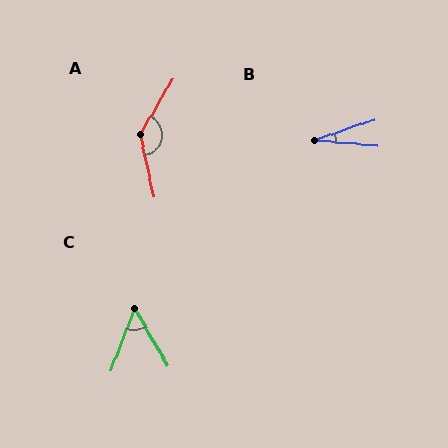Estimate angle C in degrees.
Approximately 51 degrees.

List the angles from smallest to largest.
B (24°), C (51°), A (138°).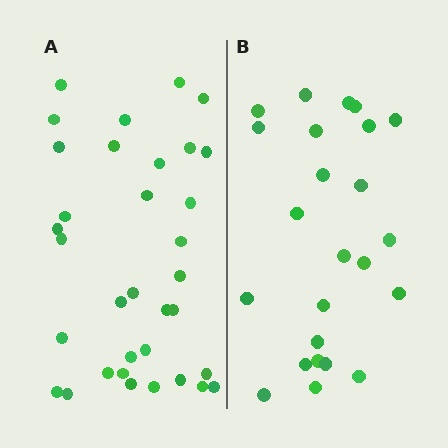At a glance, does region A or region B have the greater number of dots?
Region A (the left region) has more dots.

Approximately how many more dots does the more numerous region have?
Region A has roughly 10 or so more dots than region B.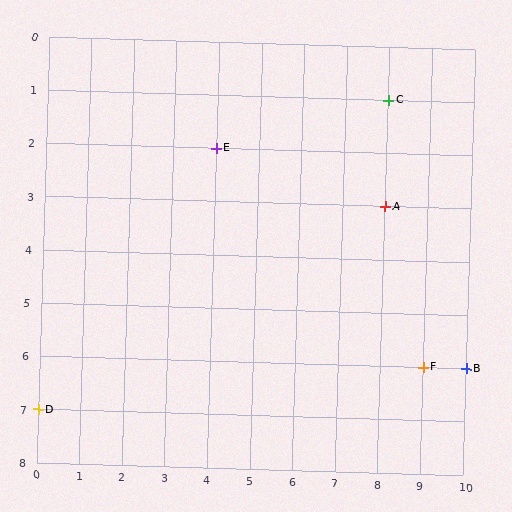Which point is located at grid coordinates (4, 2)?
Point E is at (4, 2).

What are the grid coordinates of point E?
Point E is at grid coordinates (4, 2).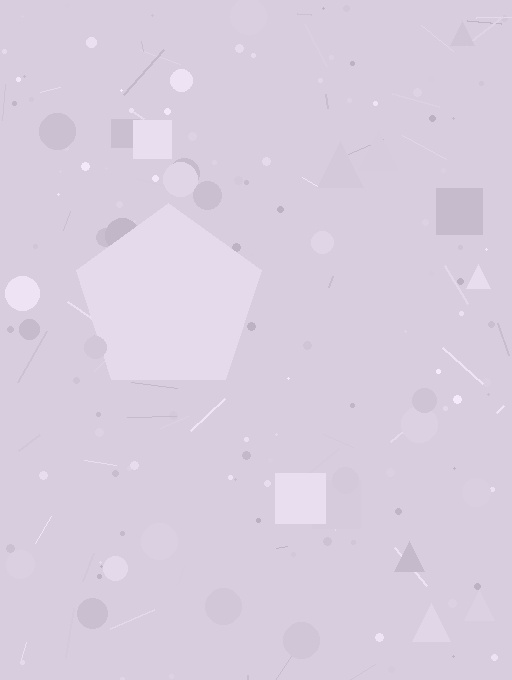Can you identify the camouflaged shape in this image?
The camouflaged shape is a pentagon.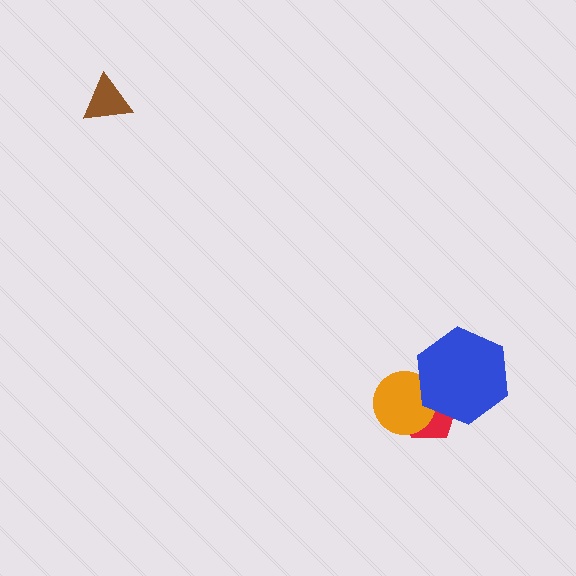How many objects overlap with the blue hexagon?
2 objects overlap with the blue hexagon.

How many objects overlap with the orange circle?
2 objects overlap with the orange circle.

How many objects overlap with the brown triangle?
0 objects overlap with the brown triangle.